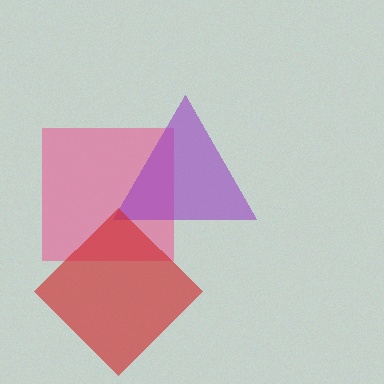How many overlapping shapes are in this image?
There are 3 overlapping shapes in the image.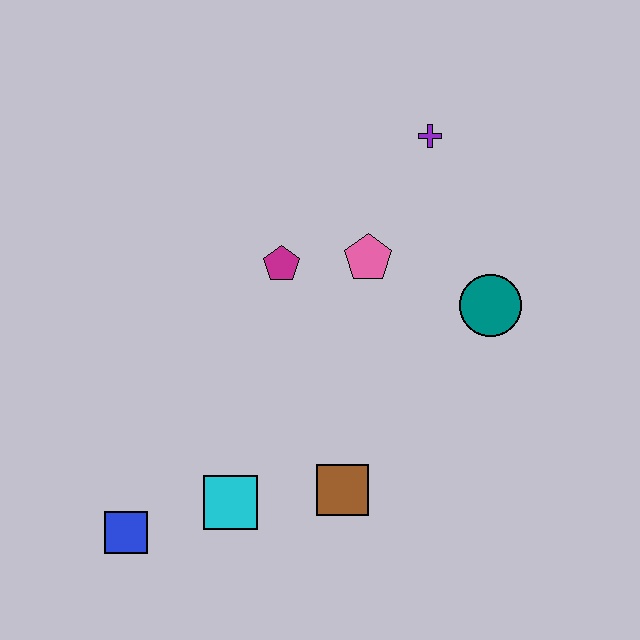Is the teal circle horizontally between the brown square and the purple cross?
No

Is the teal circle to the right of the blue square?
Yes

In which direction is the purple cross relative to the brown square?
The purple cross is above the brown square.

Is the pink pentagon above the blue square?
Yes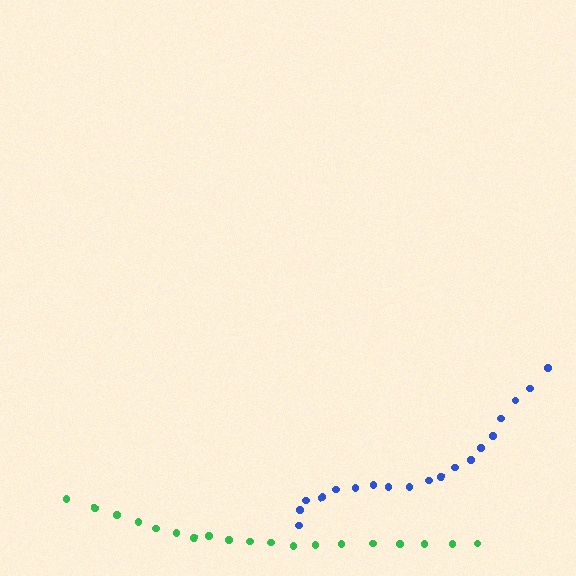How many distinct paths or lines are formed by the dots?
There are 2 distinct paths.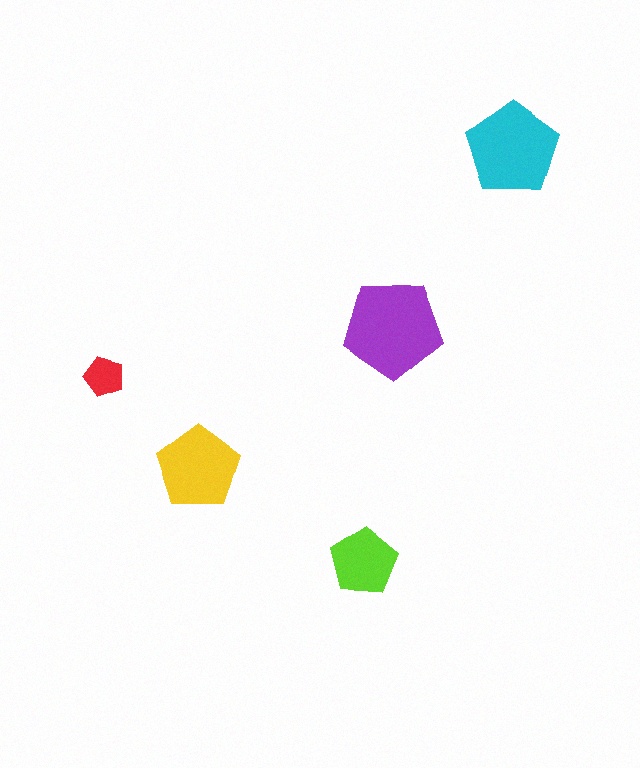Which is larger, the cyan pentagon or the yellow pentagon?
The cyan one.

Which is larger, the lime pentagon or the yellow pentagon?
The yellow one.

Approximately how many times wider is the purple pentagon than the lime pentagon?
About 1.5 times wider.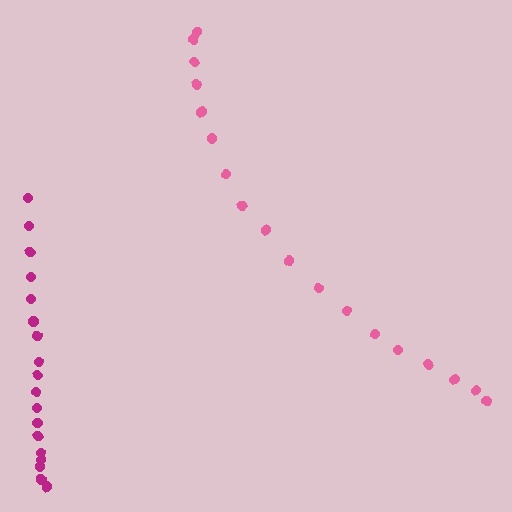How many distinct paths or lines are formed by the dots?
There are 2 distinct paths.